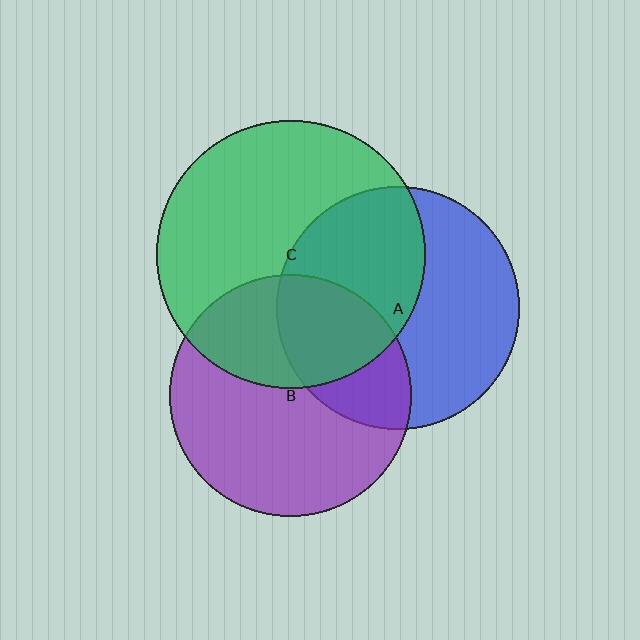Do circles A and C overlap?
Yes.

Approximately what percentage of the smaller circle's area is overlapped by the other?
Approximately 45%.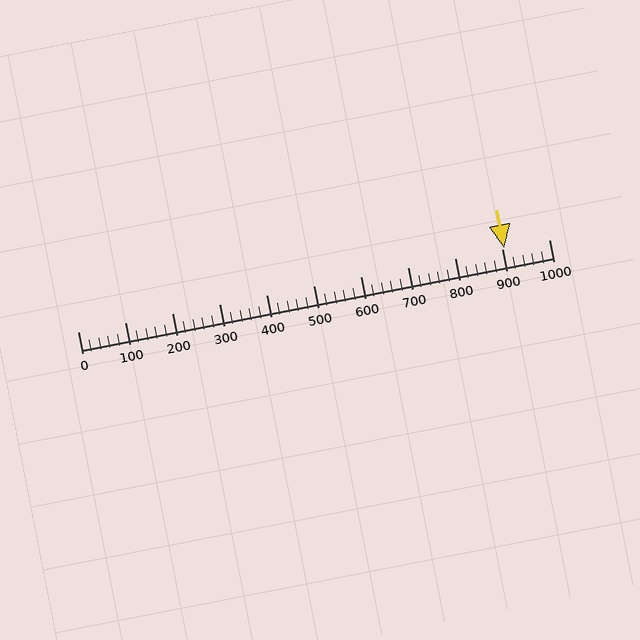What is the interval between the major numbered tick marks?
The major tick marks are spaced 100 units apart.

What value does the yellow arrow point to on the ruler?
The yellow arrow points to approximately 905.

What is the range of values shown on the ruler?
The ruler shows values from 0 to 1000.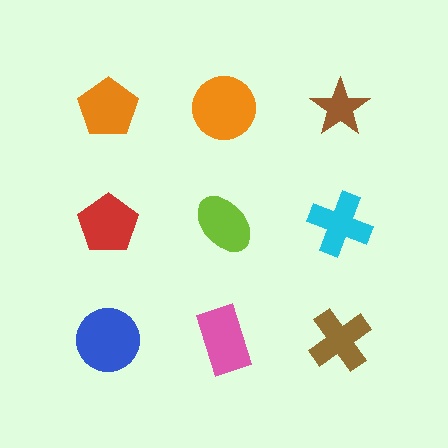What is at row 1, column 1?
An orange pentagon.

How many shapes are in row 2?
3 shapes.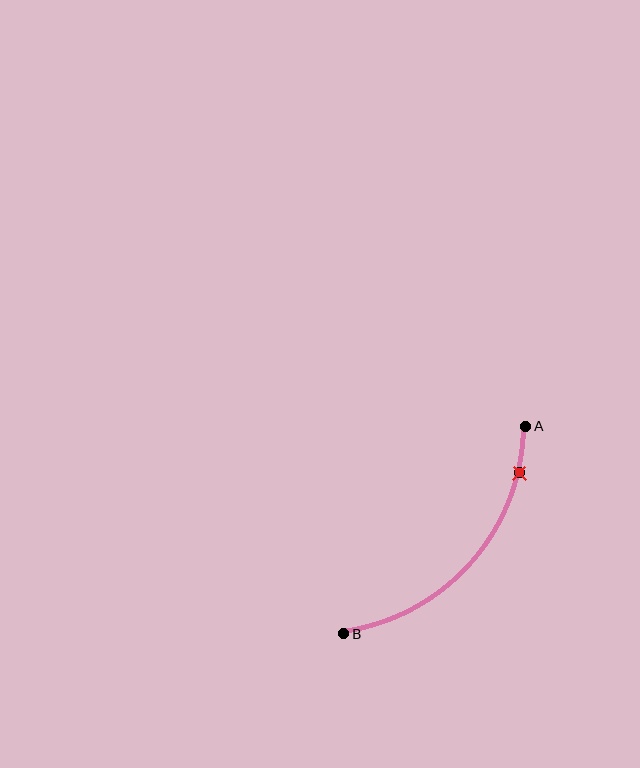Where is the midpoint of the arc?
The arc midpoint is the point on the curve farthest from the straight line joining A and B. It sits below and to the right of that line.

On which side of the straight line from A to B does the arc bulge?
The arc bulges below and to the right of the straight line connecting A and B.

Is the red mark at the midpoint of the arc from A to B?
No. The red mark lies on the arc but is closer to endpoint A. The arc midpoint would be at the point on the curve equidistant along the arc from both A and B.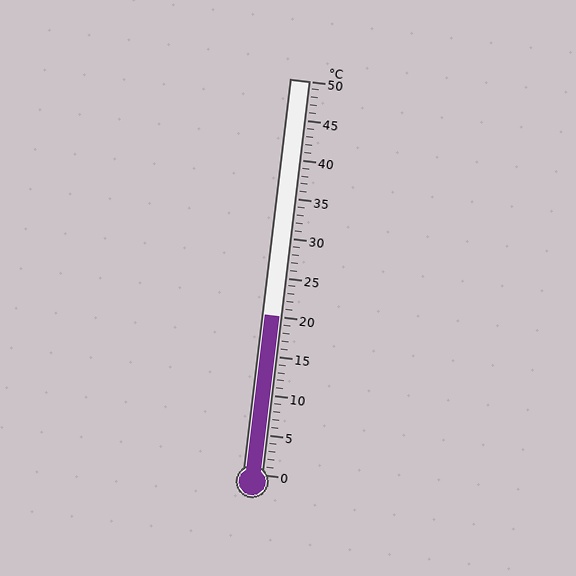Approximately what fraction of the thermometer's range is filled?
The thermometer is filled to approximately 40% of its range.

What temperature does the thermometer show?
The thermometer shows approximately 20°C.